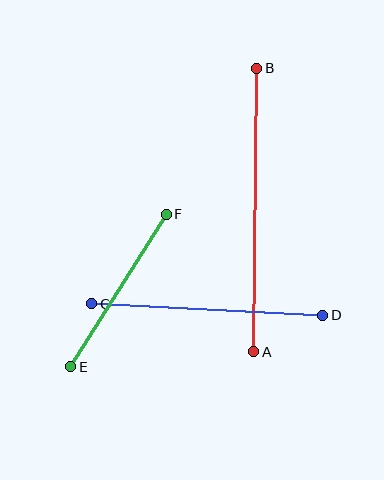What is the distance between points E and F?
The distance is approximately 180 pixels.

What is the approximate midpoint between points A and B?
The midpoint is at approximately (255, 210) pixels.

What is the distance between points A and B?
The distance is approximately 284 pixels.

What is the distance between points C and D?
The distance is approximately 231 pixels.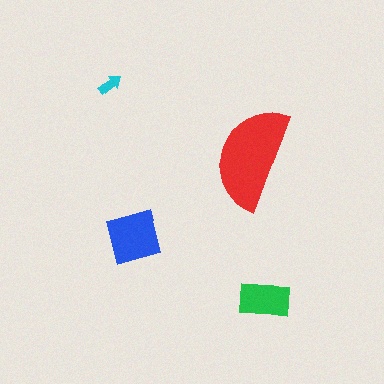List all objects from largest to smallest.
The red semicircle, the blue diamond, the green rectangle, the cyan arrow.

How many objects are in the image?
There are 4 objects in the image.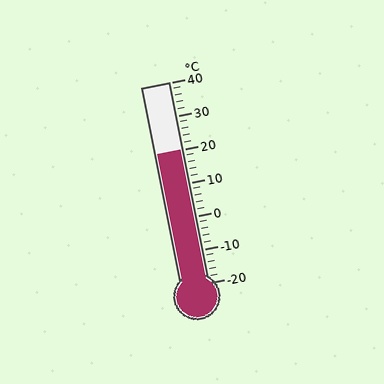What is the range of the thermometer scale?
The thermometer scale ranges from -20°C to 40°C.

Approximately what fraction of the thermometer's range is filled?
The thermometer is filled to approximately 65% of its range.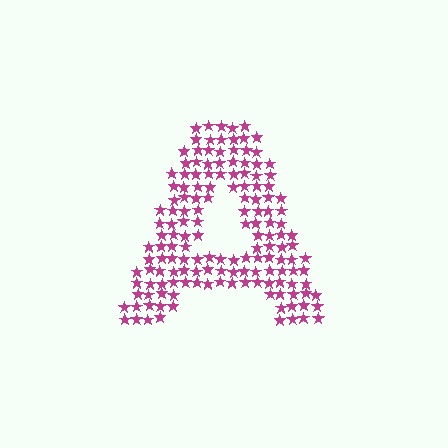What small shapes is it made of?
It is made of small stars.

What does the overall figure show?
The overall figure shows the letter A.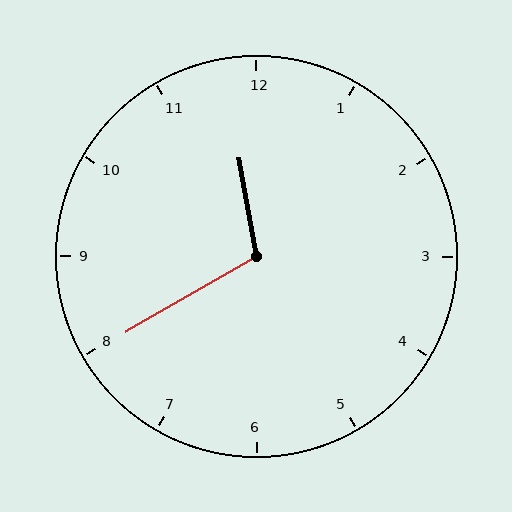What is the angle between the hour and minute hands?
Approximately 110 degrees.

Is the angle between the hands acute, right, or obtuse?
It is obtuse.